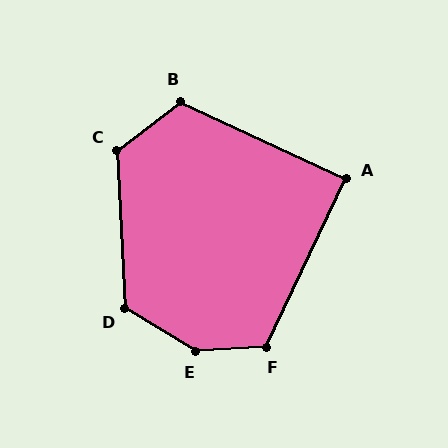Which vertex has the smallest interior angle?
A, at approximately 90 degrees.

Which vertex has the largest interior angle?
E, at approximately 146 degrees.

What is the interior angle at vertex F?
Approximately 118 degrees (obtuse).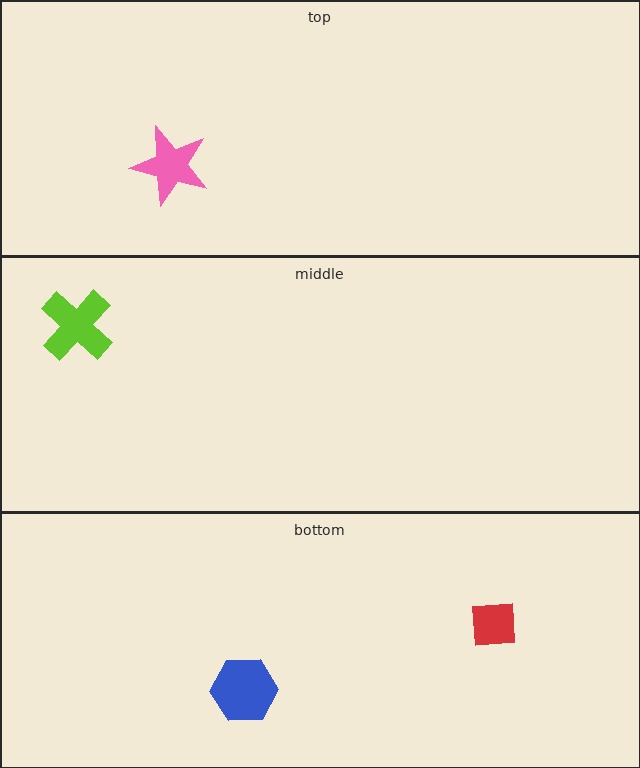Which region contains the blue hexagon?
The bottom region.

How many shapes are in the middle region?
1.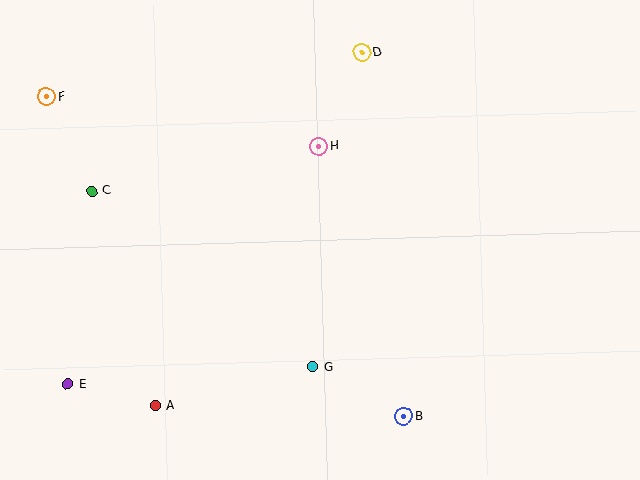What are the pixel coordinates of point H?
Point H is at (319, 146).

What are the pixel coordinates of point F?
Point F is at (47, 97).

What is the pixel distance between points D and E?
The distance between D and E is 443 pixels.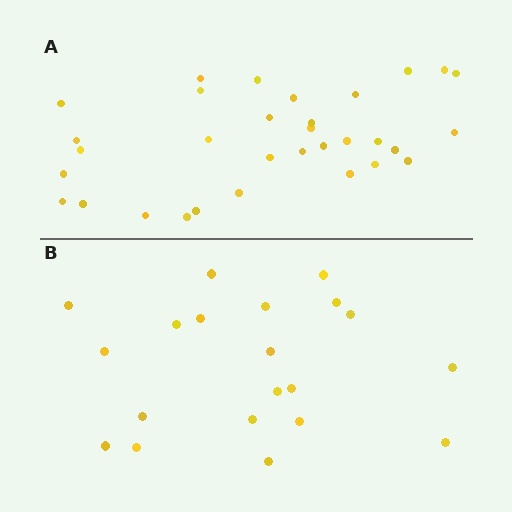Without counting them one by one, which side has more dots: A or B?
Region A (the top region) has more dots.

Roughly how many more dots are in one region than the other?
Region A has roughly 12 or so more dots than region B.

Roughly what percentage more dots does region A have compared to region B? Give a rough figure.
About 60% more.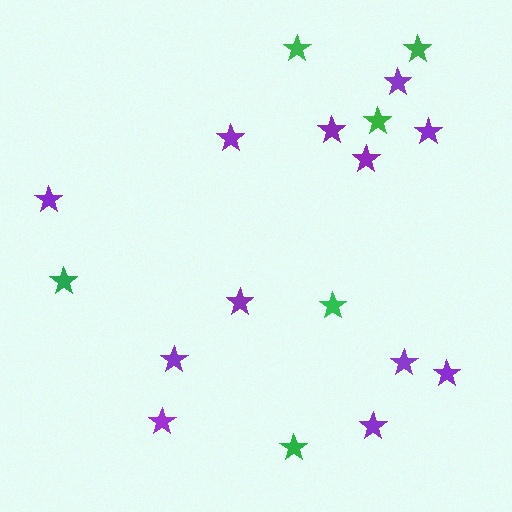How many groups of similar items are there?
There are 2 groups: one group of green stars (6) and one group of purple stars (12).